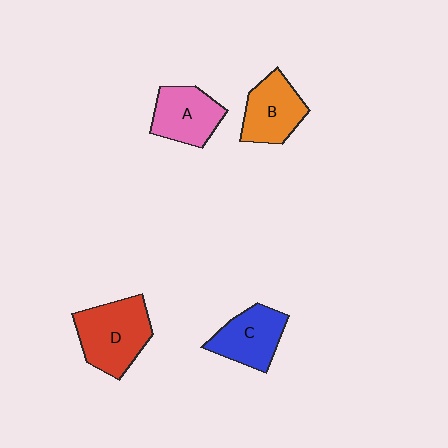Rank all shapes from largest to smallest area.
From largest to smallest: D (red), B (orange), A (pink), C (blue).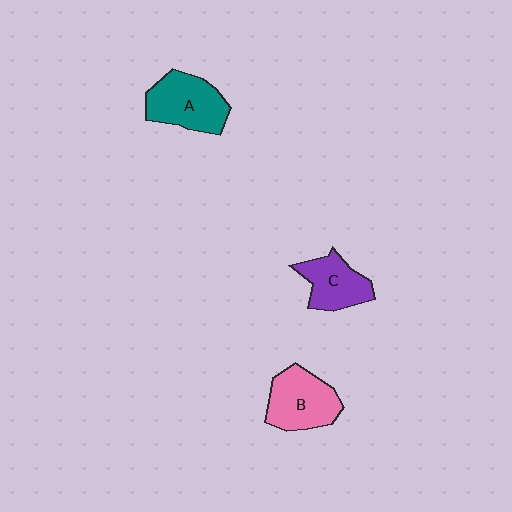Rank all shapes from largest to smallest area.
From largest to smallest: A (teal), B (pink), C (purple).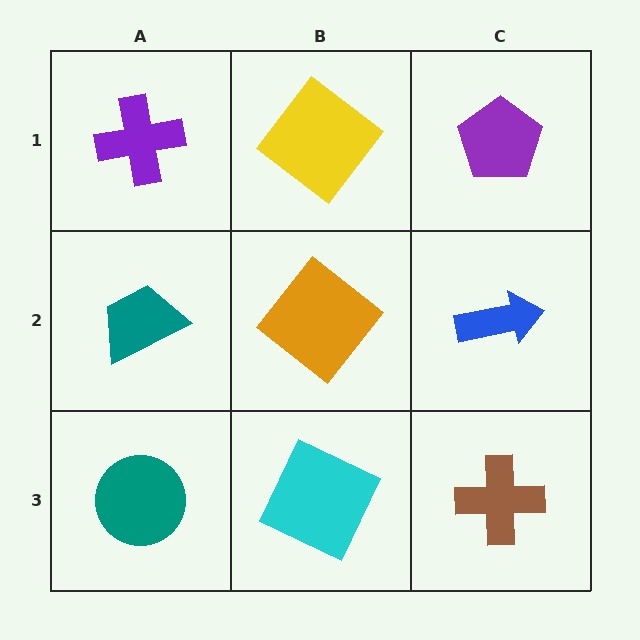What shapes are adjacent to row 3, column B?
An orange diamond (row 2, column B), a teal circle (row 3, column A), a brown cross (row 3, column C).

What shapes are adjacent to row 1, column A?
A teal trapezoid (row 2, column A), a yellow diamond (row 1, column B).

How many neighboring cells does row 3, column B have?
3.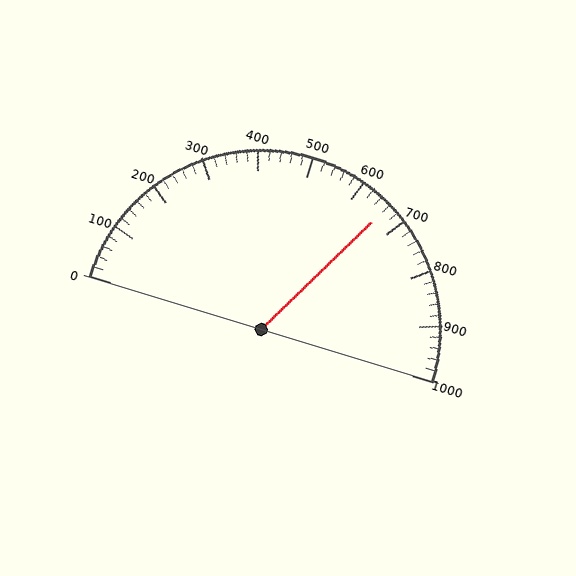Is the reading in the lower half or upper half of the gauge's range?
The reading is in the upper half of the range (0 to 1000).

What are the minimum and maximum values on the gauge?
The gauge ranges from 0 to 1000.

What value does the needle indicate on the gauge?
The needle indicates approximately 660.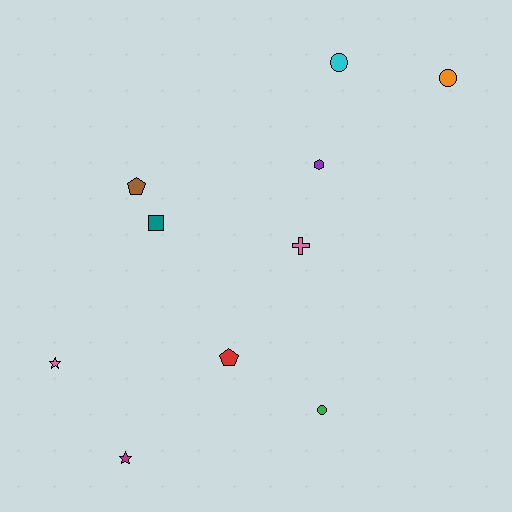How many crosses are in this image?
There is 1 cross.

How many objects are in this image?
There are 10 objects.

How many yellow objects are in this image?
There are no yellow objects.